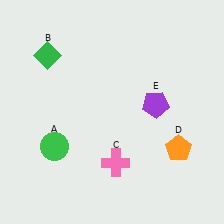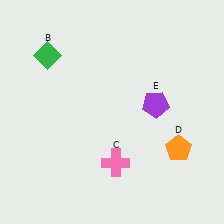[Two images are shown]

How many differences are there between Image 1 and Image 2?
There is 1 difference between the two images.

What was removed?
The green circle (A) was removed in Image 2.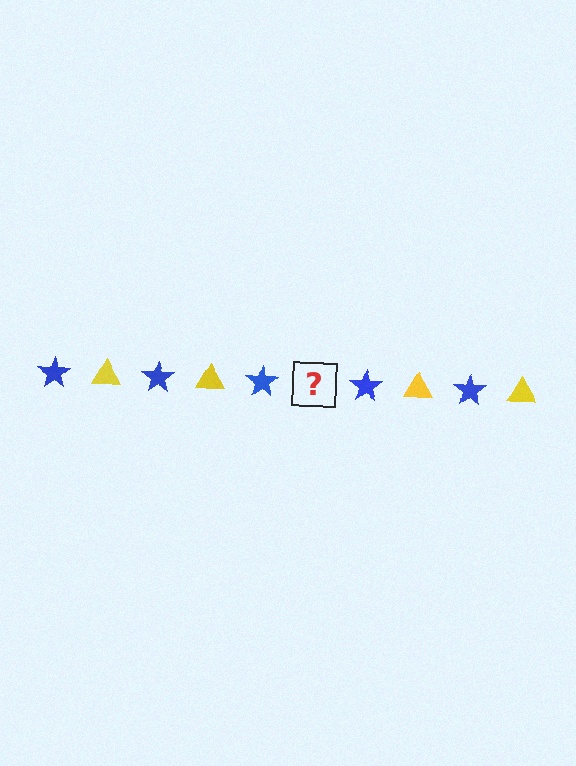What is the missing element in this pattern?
The missing element is a yellow triangle.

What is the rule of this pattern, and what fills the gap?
The rule is that the pattern alternates between blue star and yellow triangle. The gap should be filled with a yellow triangle.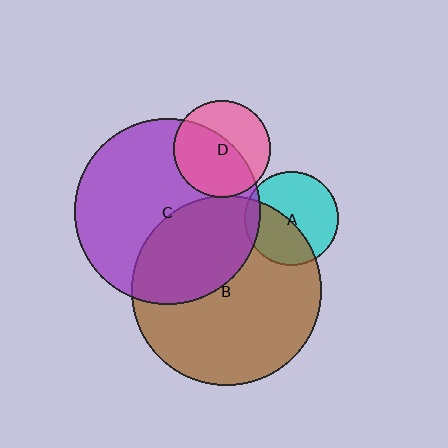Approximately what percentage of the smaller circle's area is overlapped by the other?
Approximately 40%.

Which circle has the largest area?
Circle B (brown).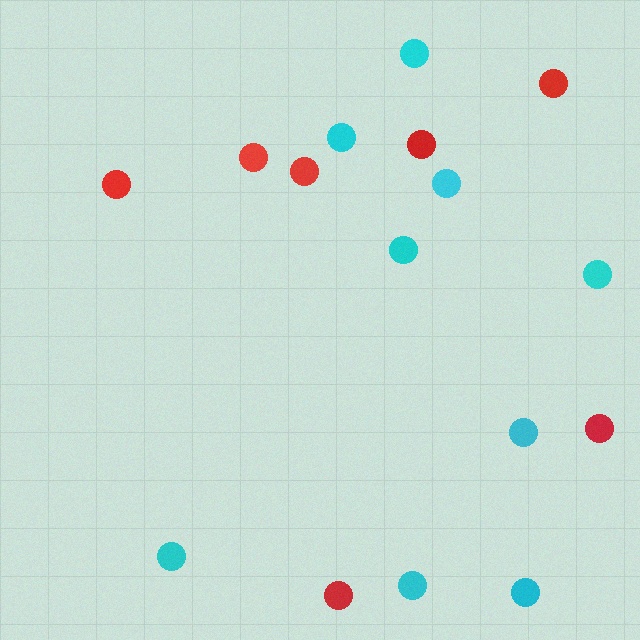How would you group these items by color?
There are 2 groups: one group of cyan circles (9) and one group of red circles (7).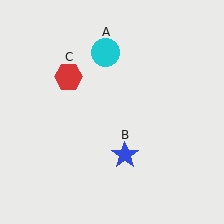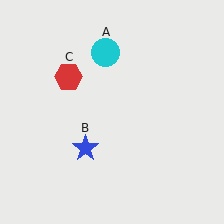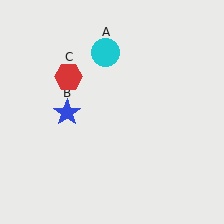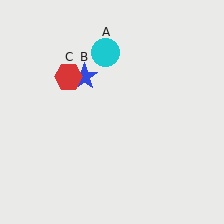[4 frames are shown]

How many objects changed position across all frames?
1 object changed position: blue star (object B).